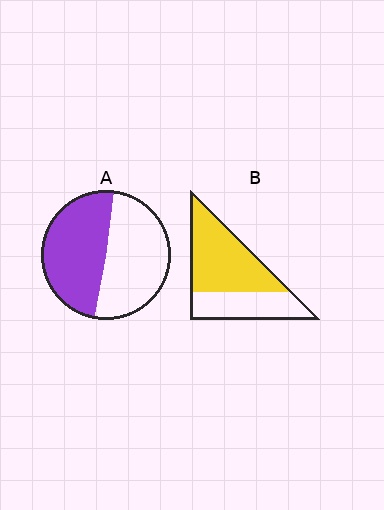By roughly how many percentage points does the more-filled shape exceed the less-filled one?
By roughly 10 percentage points (B over A).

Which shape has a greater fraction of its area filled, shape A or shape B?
Shape B.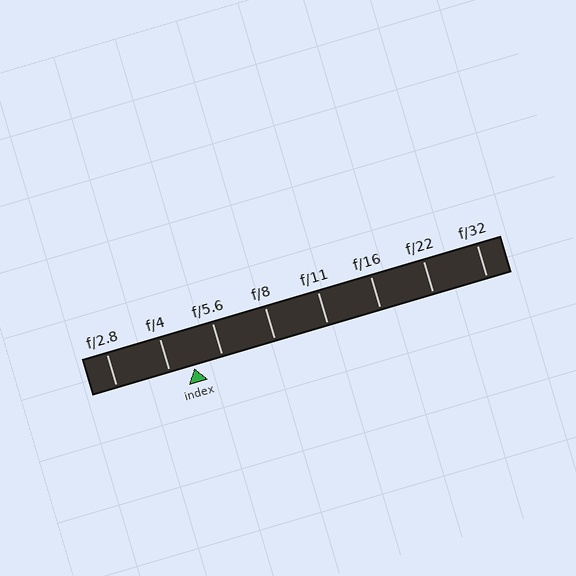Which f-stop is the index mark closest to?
The index mark is closest to f/4.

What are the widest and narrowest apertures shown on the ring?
The widest aperture shown is f/2.8 and the narrowest is f/32.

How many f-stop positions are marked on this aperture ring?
There are 8 f-stop positions marked.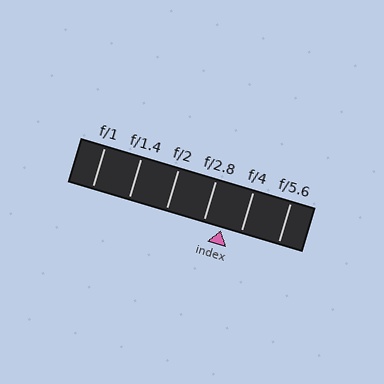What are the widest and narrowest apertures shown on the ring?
The widest aperture shown is f/1 and the narrowest is f/5.6.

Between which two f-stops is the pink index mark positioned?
The index mark is between f/2.8 and f/4.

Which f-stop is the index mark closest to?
The index mark is closest to f/2.8.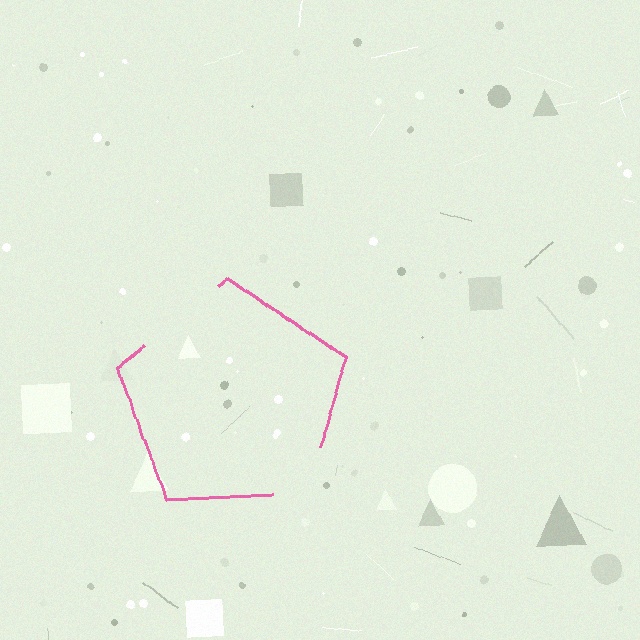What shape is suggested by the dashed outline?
The dashed outline suggests a pentagon.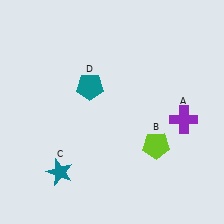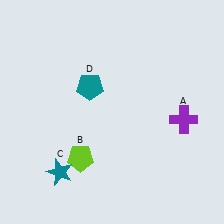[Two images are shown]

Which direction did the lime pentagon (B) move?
The lime pentagon (B) moved left.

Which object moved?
The lime pentagon (B) moved left.